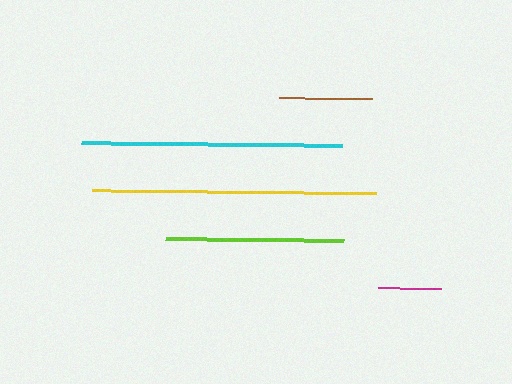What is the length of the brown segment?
The brown segment is approximately 93 pixels long.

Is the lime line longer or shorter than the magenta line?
The lime line is longer than the magenta line.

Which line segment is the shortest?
The magenta line is the shortest at approximately 62 pixels.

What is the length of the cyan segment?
The cyan segment is approximately 261 pixels long.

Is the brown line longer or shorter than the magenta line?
The brown line is longer than the magenta line.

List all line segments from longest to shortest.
From longest to shortest: yellow, cyan, lime, brown, magenta.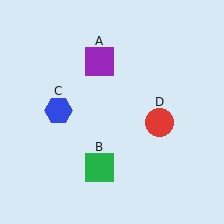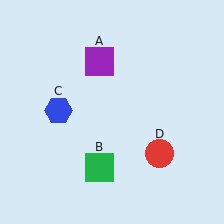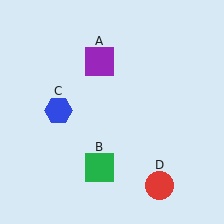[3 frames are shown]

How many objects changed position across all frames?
1 object changed position: red circle (object D).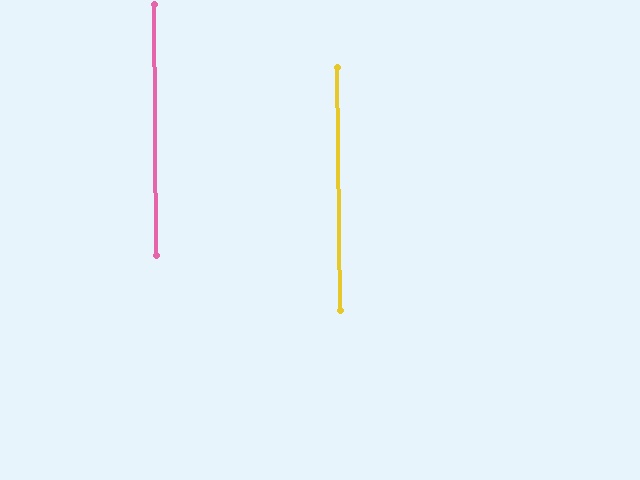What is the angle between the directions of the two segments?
Approximately 0 degrees.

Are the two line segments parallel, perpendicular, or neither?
Parallel — their directions differ by only 0.0°.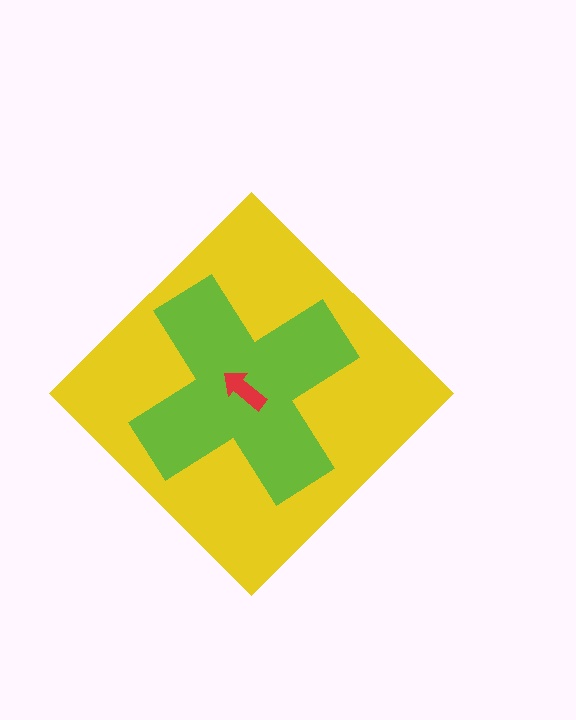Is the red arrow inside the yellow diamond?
Yes.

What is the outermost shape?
The yellow diamond.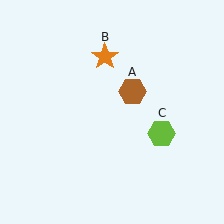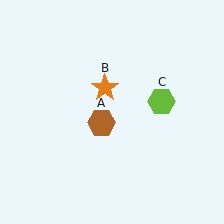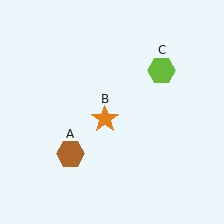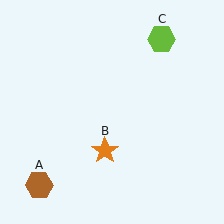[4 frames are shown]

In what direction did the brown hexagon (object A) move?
The brown hexagon (object A) moved down and to the left.